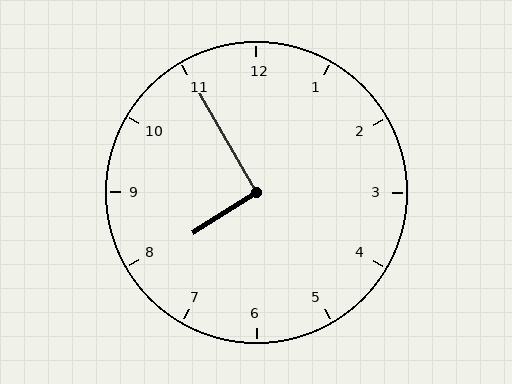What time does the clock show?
7:55.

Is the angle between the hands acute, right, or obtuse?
It is right.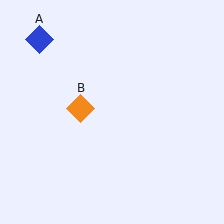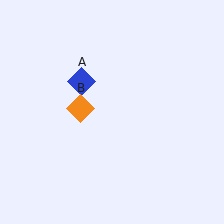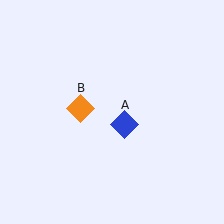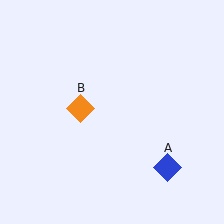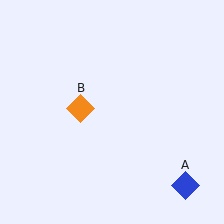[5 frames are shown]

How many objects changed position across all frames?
1 object changed position: blue diamond (object A).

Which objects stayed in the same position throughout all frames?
Orange diamond (object B) remained stationary.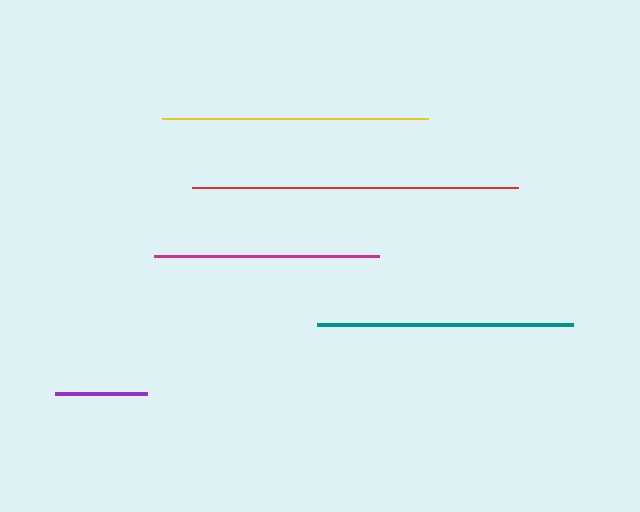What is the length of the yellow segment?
The yellow segment is approximately 266 pixels long.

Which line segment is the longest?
The red line is the longest at approximately 326 pixels.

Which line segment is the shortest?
The purple line is the shortest at approximately 92 pixels.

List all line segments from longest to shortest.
From longest to shortest: red, yellow, teal, magenta, purple.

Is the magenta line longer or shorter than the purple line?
The magenta line is longer than the purple line.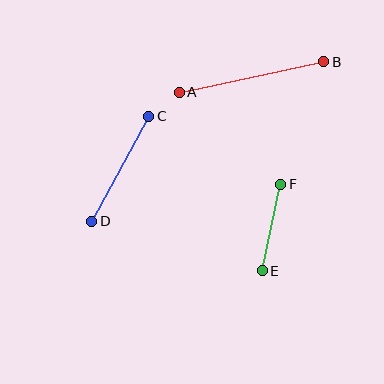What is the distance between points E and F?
The distance is approximately 89 pixels.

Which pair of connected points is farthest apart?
Points A and B are farthest apart.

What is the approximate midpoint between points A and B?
The midpoint is at approximately (252, 77) pixels.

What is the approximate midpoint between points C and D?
The midpoint is at approximately (120, 169) pixels.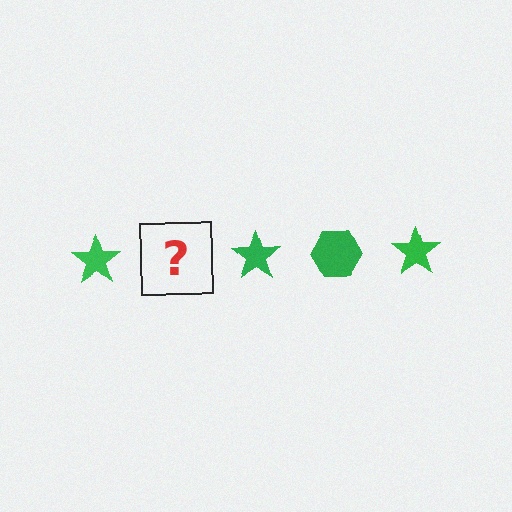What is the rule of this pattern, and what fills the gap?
The rule is that the pattern cycles through star, hexagon shapes in green. The gap should be filled with a green hexagon.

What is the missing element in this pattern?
The missing element is a green hexagon.